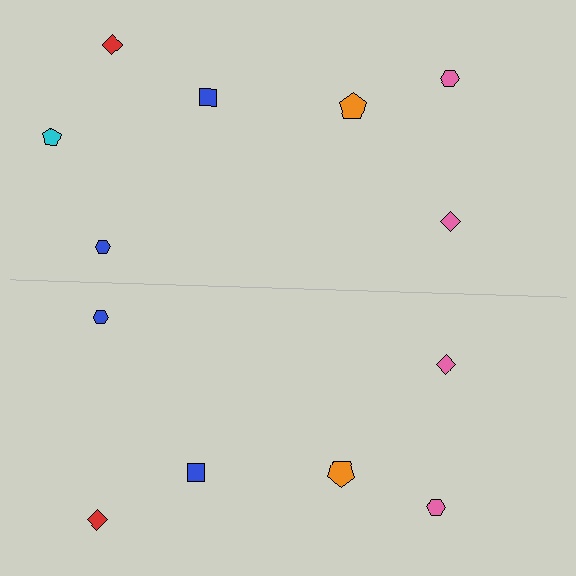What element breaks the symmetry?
A cyan pentagon is missing from the bottom side.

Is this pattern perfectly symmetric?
No, the pattern is not perfectly symmetric. A cyan pentagon is missing from the bottom side.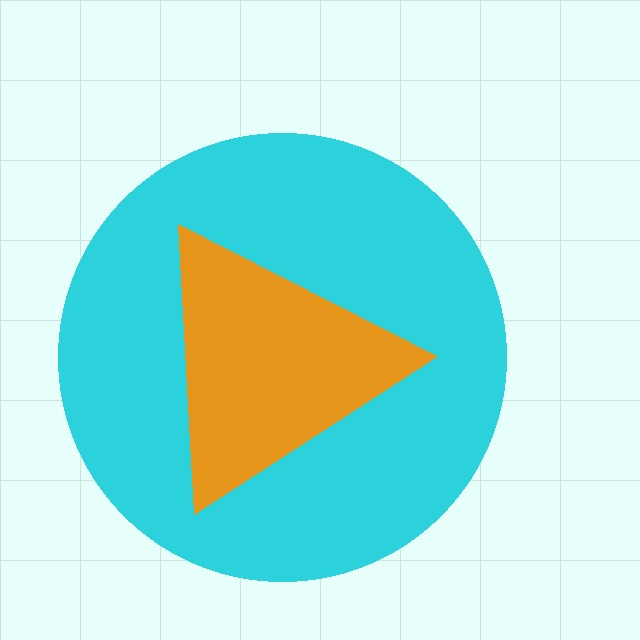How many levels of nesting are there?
2.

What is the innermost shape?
The orange triangle.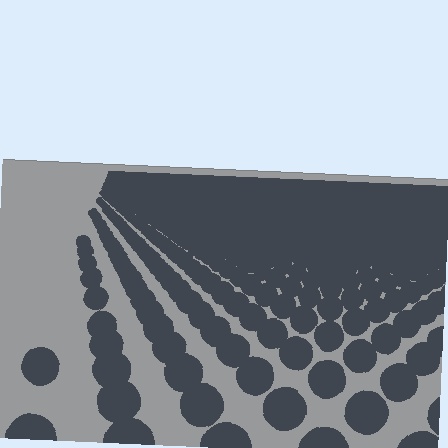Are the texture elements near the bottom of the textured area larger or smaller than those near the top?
Larger. Near the bottom, elements are closer to the viewer and appear at a bigger on-screen size.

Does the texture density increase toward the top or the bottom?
Density increases toward the top.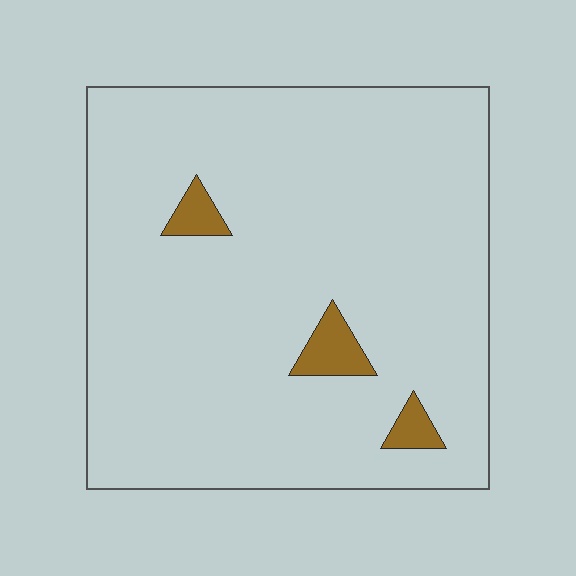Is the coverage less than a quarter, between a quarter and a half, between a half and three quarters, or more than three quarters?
Less than a quarter.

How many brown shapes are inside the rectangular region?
3.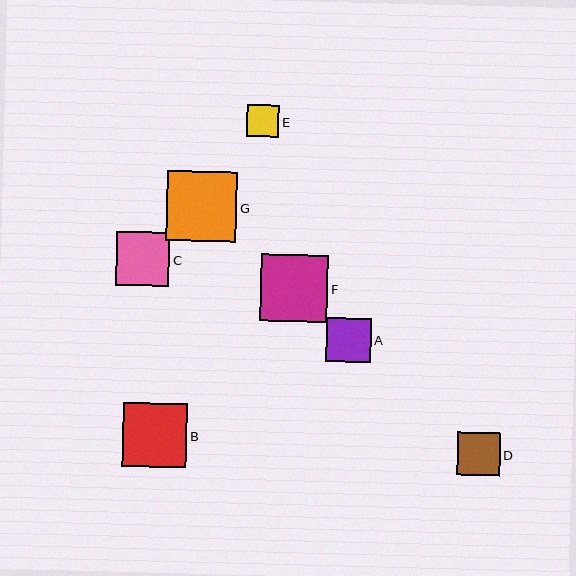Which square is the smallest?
Square E is the smallest with a size of approximately 32 pixels.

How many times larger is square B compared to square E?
Square B is approximately 2.0 times the size of square E.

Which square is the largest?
Square G is the largest with a size of approximately 70 pixels.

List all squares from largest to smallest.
From largest to smallest: G, F, B, C, A, D, E.